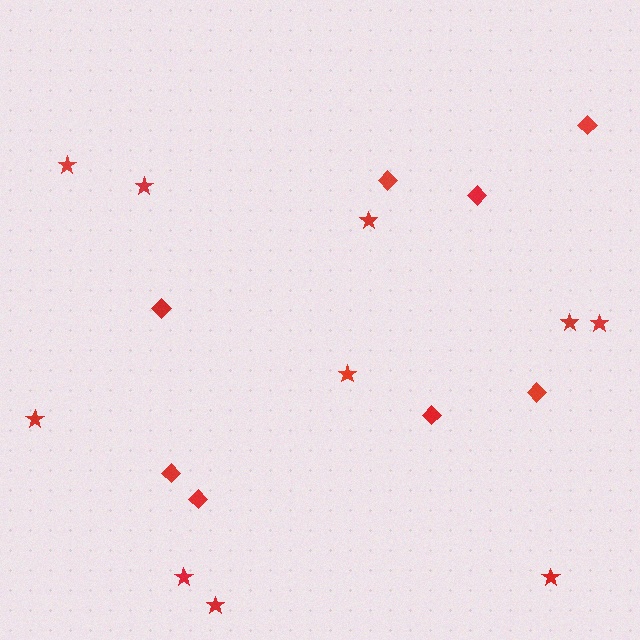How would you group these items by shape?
There are 2 groups: one group of stars (10) and one group of diamonds (8).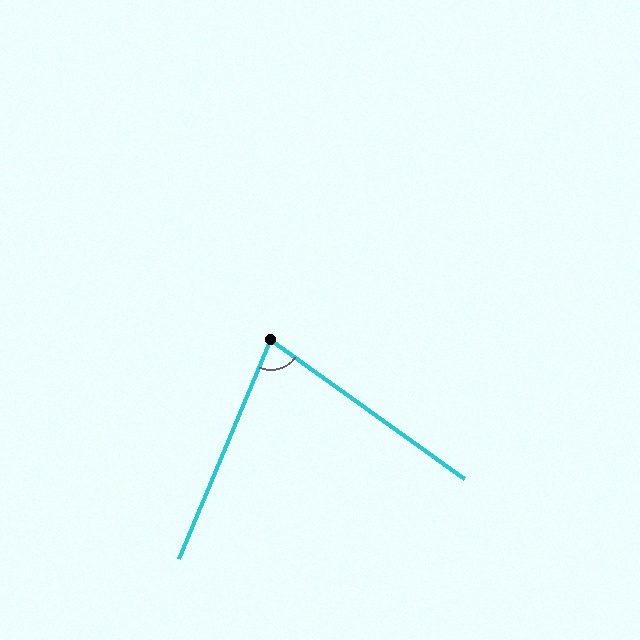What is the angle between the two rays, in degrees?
Approximately 77 degrees.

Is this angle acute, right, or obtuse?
It is acute.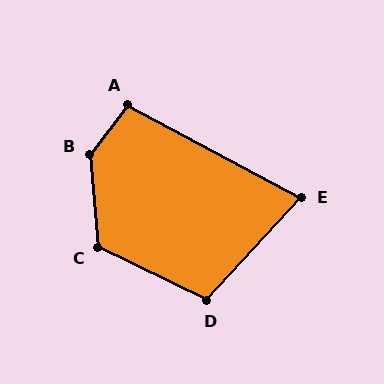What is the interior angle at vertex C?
Approximately 121 degrees (obtuse).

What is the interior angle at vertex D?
Approximately 107 degrees (obtuse).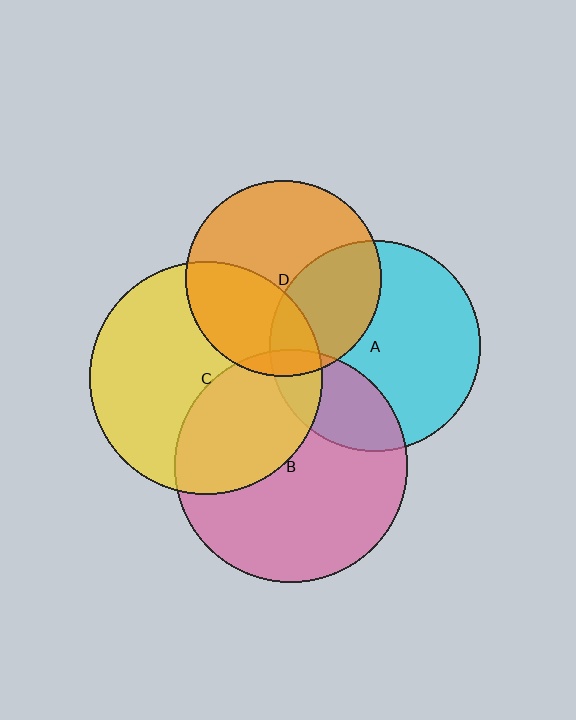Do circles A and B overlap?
Yes.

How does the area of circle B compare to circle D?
Approximately 1.4 times.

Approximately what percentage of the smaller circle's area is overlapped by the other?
Approximately 25%.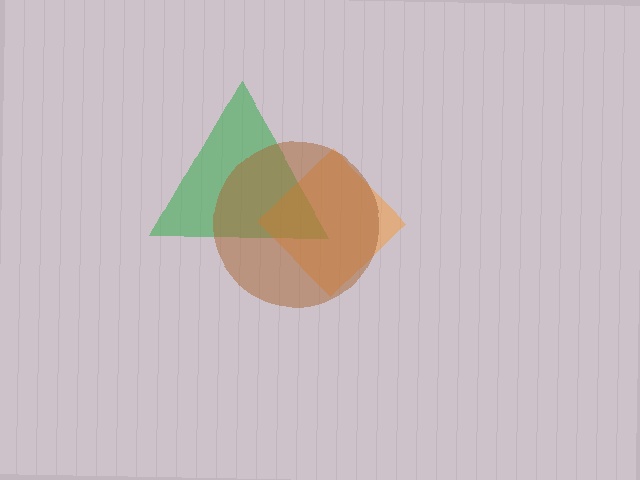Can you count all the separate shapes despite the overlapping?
Yes, there are 3 separate shapes.